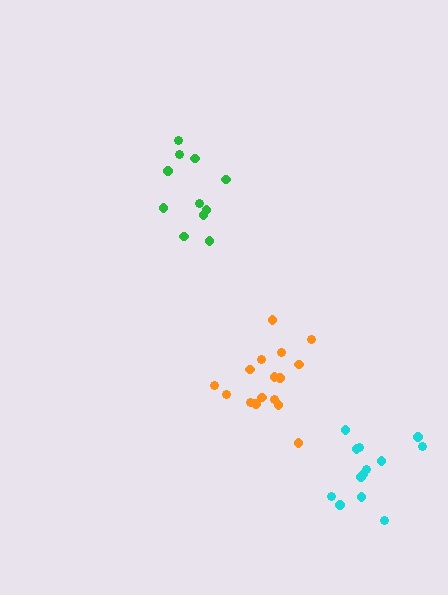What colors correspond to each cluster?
The clusters are colored: orange, cyan, green.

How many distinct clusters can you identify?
There are 3 distinct clusters.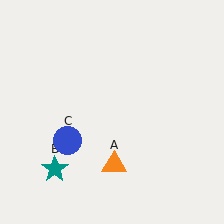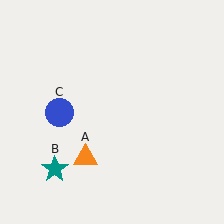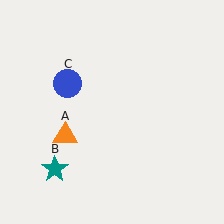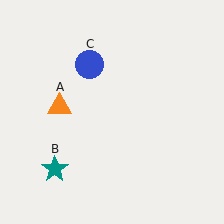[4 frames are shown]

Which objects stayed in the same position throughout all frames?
Teal star (object B) remained stationary.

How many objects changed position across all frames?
2 objects changed position: orange triangle (object A), blue circle (object C).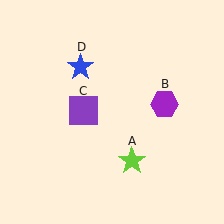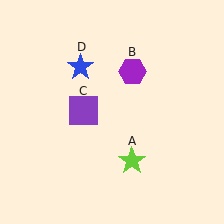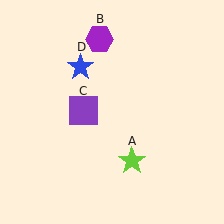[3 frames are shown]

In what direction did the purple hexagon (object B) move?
The purple hexagon (object B) moved up and to the left.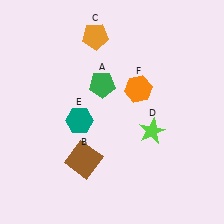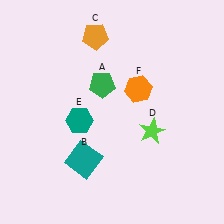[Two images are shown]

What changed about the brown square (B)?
In Image 1, B is brown. In Image 2, it changed to teal.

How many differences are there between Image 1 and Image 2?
There is 1 difference between the two images.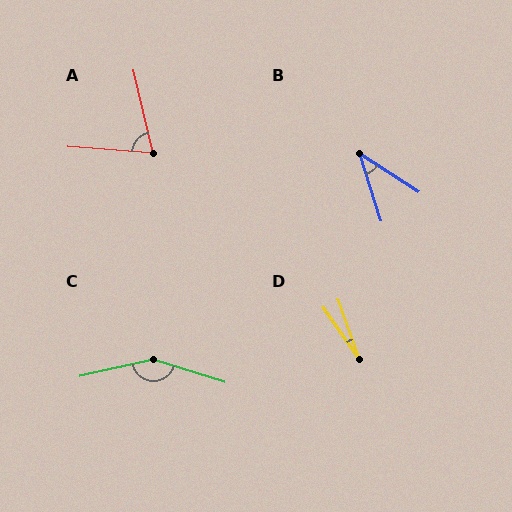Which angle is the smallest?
D, at approximately 16 degrees.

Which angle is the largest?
C, at approximately 150 degrees.